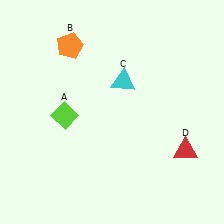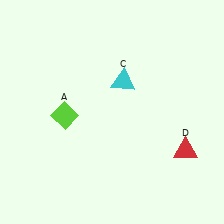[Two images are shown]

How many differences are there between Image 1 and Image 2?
There is 1 difference between the two images.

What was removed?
The orange pentagon (B) was removed in Image 2.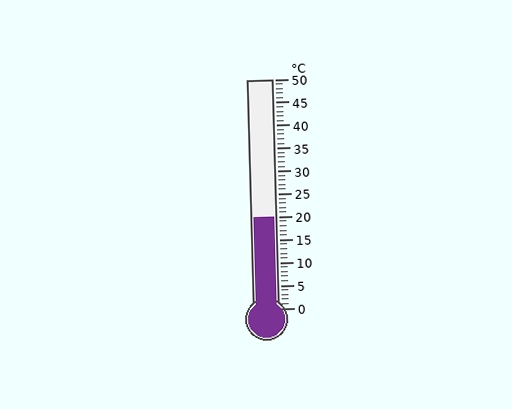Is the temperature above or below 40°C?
The temperature is below 40°C.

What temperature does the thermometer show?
The thermometer shows approximately 20°C.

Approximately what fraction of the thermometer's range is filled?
The thermometer is filled to approximately 40% of its range.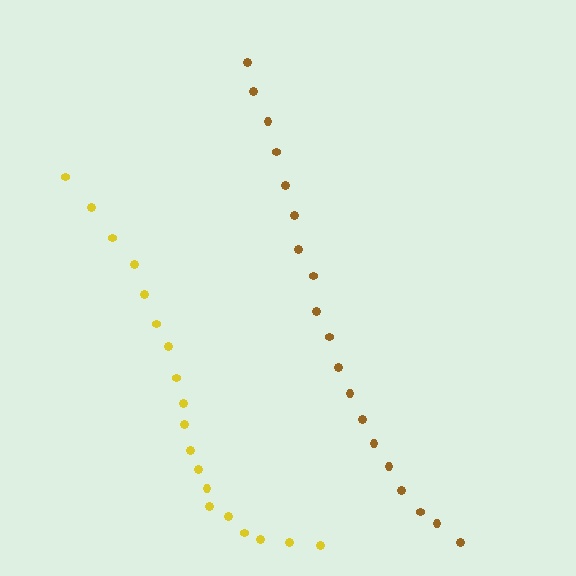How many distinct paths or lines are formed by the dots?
There are 2 distinct paths.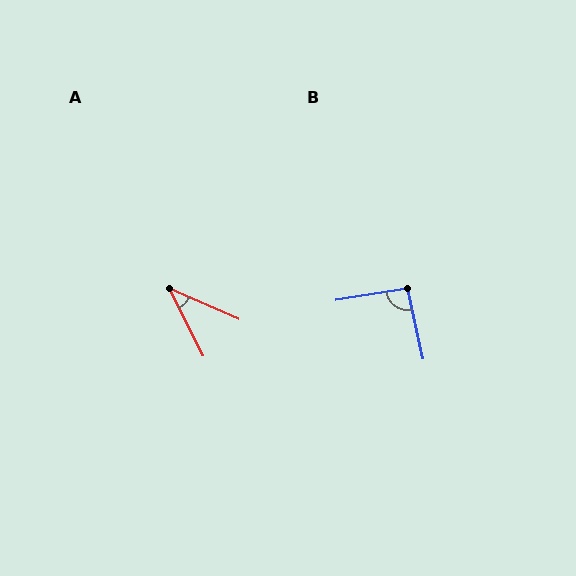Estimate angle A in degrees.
Approximately 39 degrees.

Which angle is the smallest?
A, at approximately 39 degrees.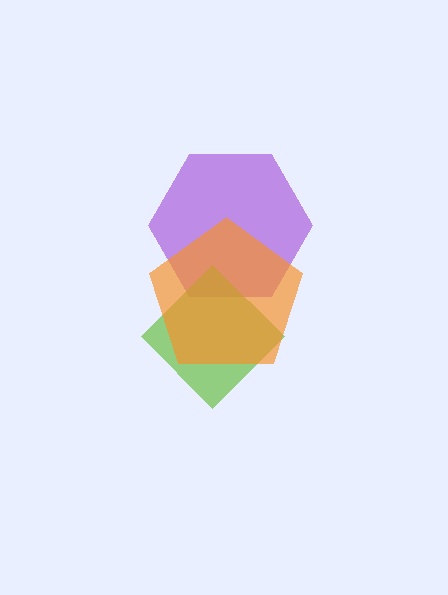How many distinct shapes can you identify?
There are 3 distinct shapes: a purple hexagon, a lime diamond, an orange pentagon.